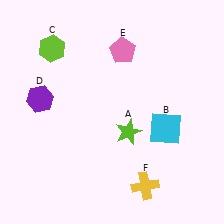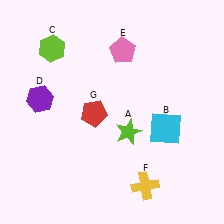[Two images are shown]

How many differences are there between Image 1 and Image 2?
There is 1 difference between the two images.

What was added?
A red pentagon (G) was added in Image 2.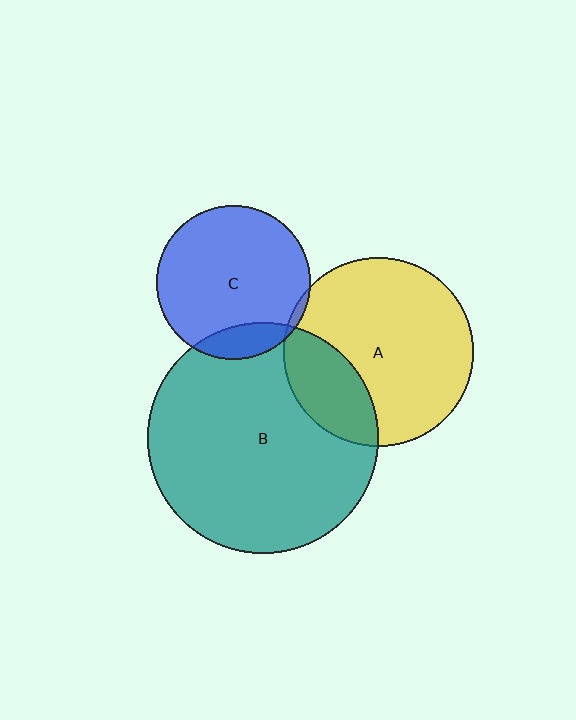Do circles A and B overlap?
Yes.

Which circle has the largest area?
Circle B (teal).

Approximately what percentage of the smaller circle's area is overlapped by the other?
Approximately 25%.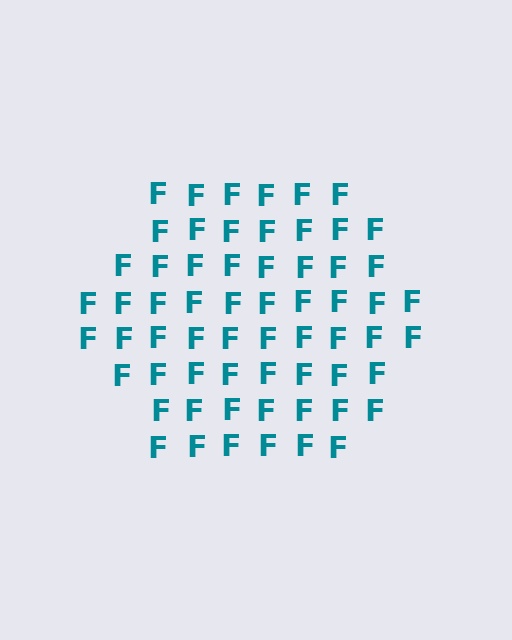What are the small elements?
The small elements are letter F's.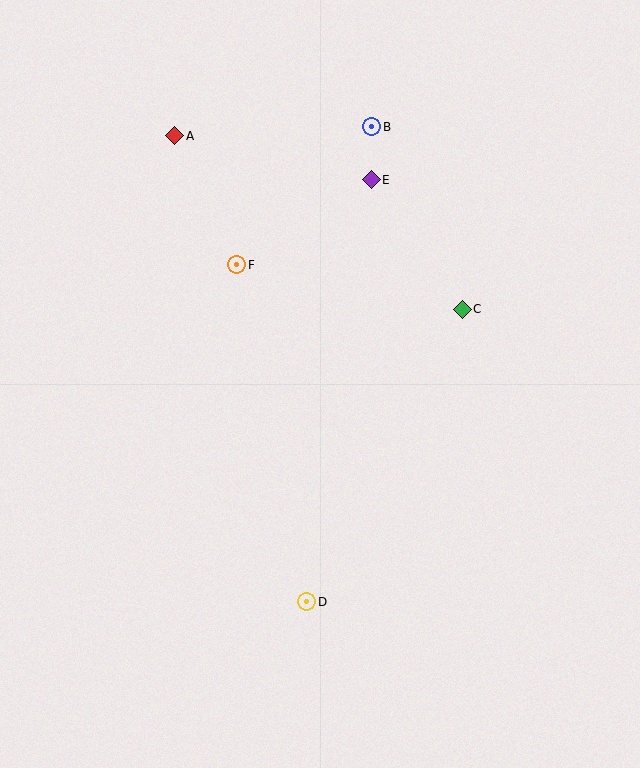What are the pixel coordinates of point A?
Point A is at (175, 136).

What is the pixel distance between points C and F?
The distance between C and F is 230 pixels.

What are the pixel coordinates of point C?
Point C is at (462, 309).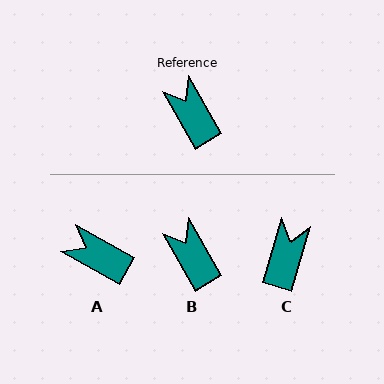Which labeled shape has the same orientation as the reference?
B.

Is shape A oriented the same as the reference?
No, it is off by about 31 degrees.